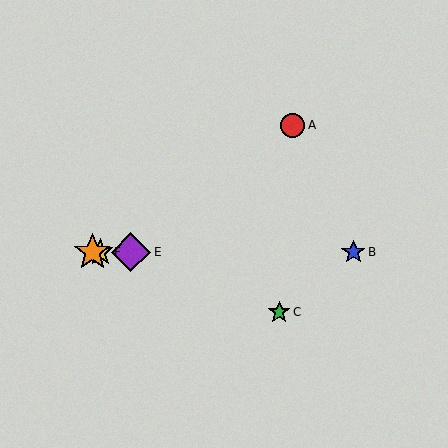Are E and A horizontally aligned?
No, E is at y≈252 and A is at y≈125.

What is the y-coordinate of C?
Object C is at y≈312.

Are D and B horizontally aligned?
Yes, both are at y≈252.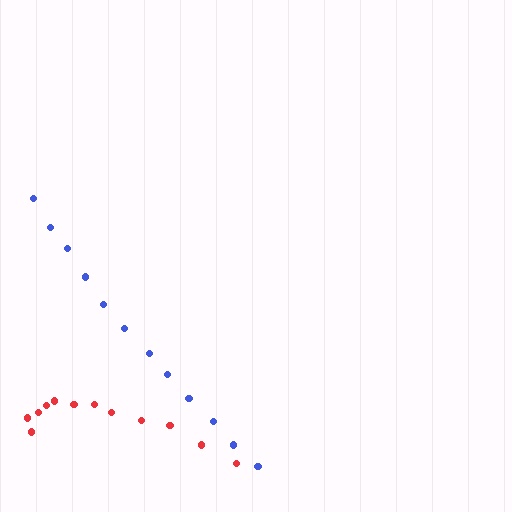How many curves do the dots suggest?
There are 2 distinct paths.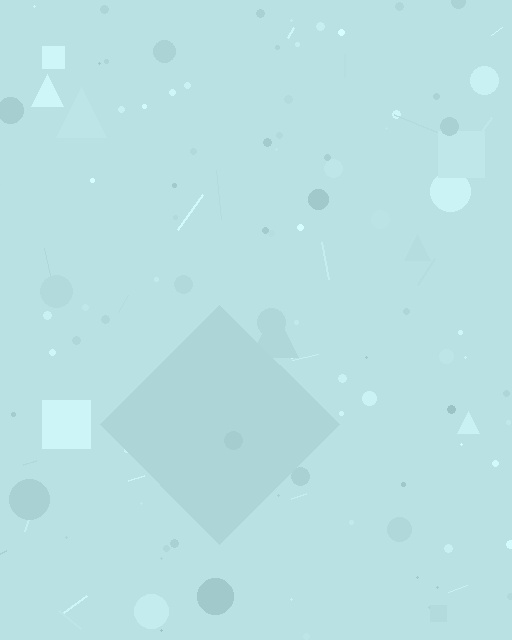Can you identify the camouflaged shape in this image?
The camouflaged shape is a diamond.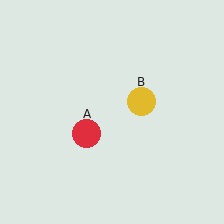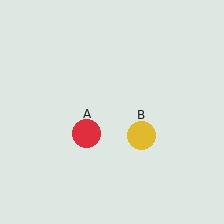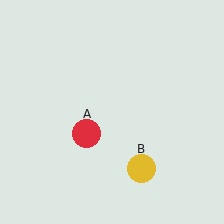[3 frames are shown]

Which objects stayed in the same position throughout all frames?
Red circle (object A) remained stationary.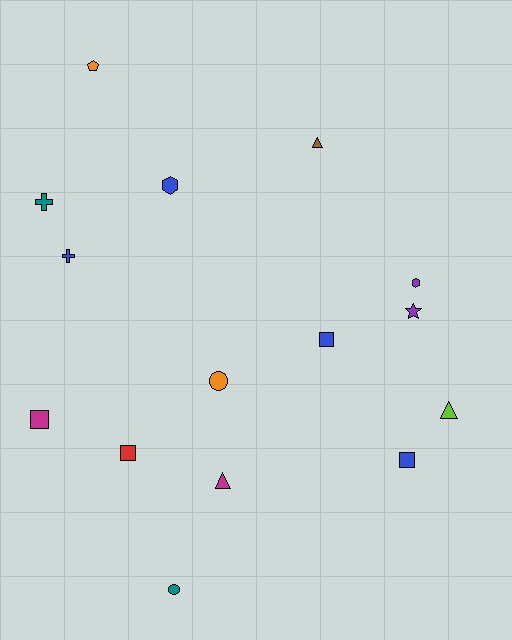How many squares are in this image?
There are 4 squares.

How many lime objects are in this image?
There is 1 lime object.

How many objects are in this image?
There are 15 objects.